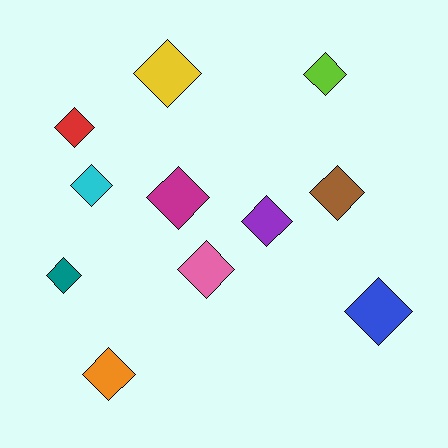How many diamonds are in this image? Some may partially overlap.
There are 11 diamonds.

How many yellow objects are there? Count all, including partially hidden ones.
There is 1 yellow object.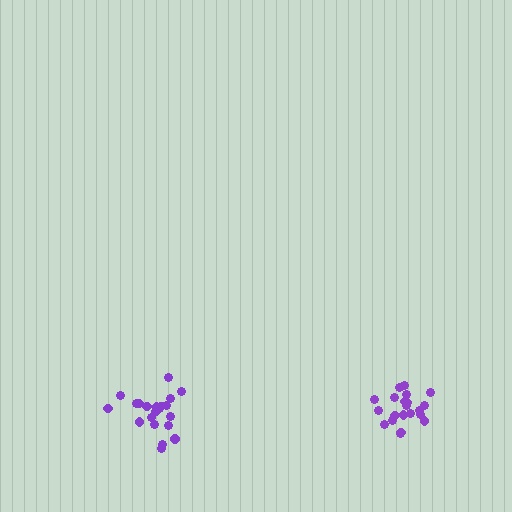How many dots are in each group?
Group 1: 21 dots, Group 2: 21 dots (42 total).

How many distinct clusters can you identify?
There are 2 distinct clusters.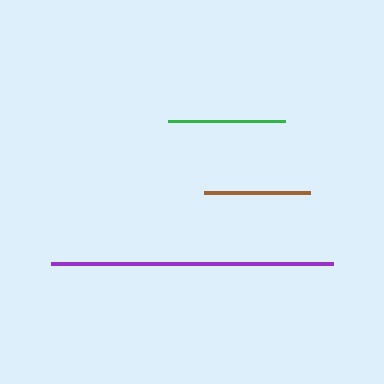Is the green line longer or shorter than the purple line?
The purple line is longer than the green line.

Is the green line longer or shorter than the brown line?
The green line is longer than the brown line.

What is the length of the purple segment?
The purple segment is approximately 282 pixels long.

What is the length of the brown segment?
The brown segment is approximately 106 pixels long.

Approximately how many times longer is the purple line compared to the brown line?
The purple line is approximately 2.7 times the length of the brown line.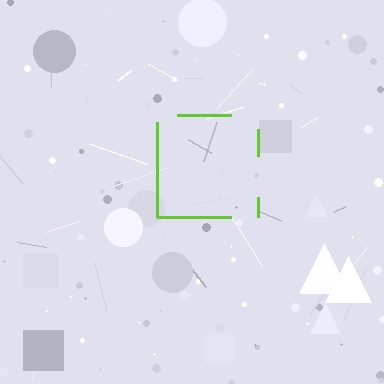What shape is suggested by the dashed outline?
The dashed outline suggests a square.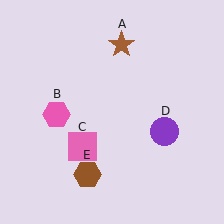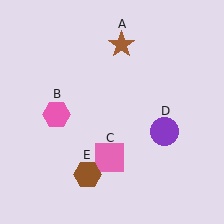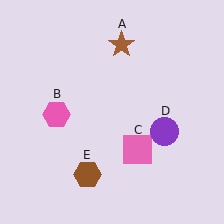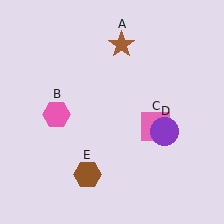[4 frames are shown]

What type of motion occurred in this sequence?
The pink square (object C) rotated counterclockwise around the center of the scene.